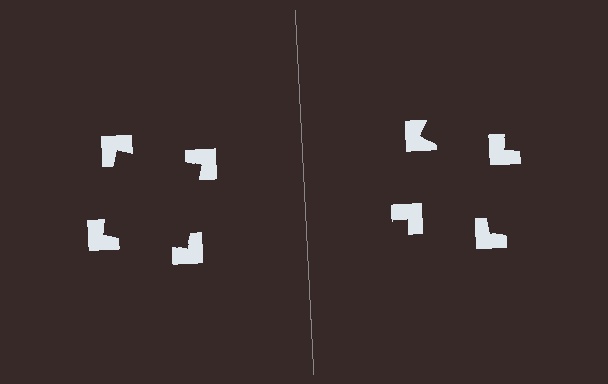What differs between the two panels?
The notched squares are positioned identically on both sides; only the wedge orientations differ. On the left they align to a square; on the right they are misaligned.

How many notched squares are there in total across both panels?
8 — 4 on each side.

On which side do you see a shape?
An illusory square appears on the left side. On the right side the wedge cuts are rotated, so no coherent shape forms.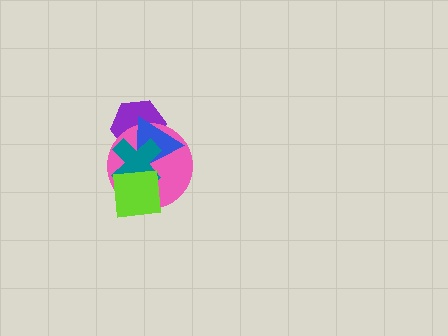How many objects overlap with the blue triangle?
4 objects overlap with the blue triangle.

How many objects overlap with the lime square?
3 objects overlap with the lime square.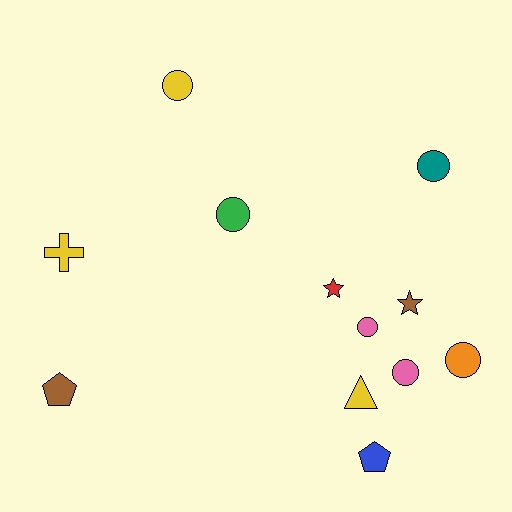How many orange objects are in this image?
There is 1 orange object.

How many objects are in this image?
There are 12 objects.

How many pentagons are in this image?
There are 2 pentagons.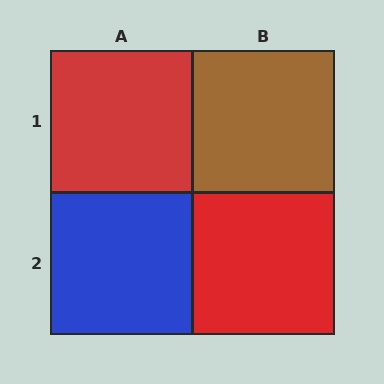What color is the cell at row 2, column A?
Blue.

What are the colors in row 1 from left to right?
Red, brown.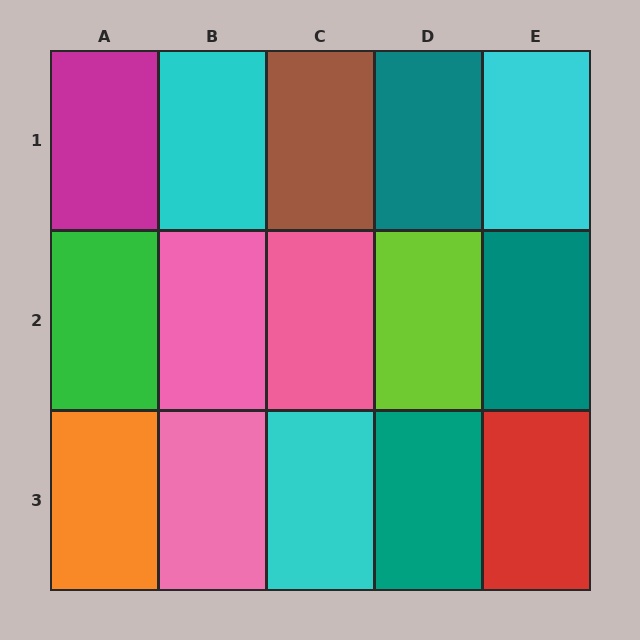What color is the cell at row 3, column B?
Pink.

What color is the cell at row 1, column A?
Magenta.